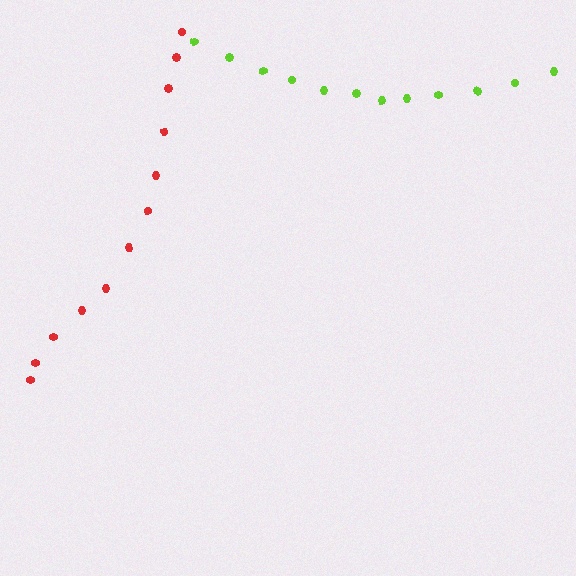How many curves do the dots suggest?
There are 2 distinct paths.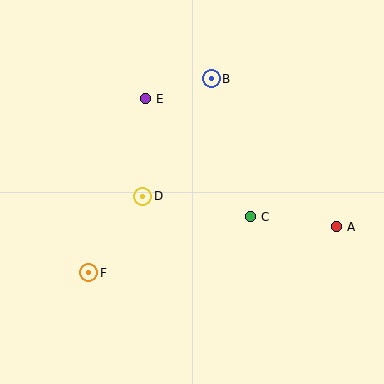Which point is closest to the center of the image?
Point D at (143, 196) is closest to the center.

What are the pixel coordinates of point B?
Point B is at (211, 79).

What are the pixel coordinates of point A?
Point A is at (336, 227).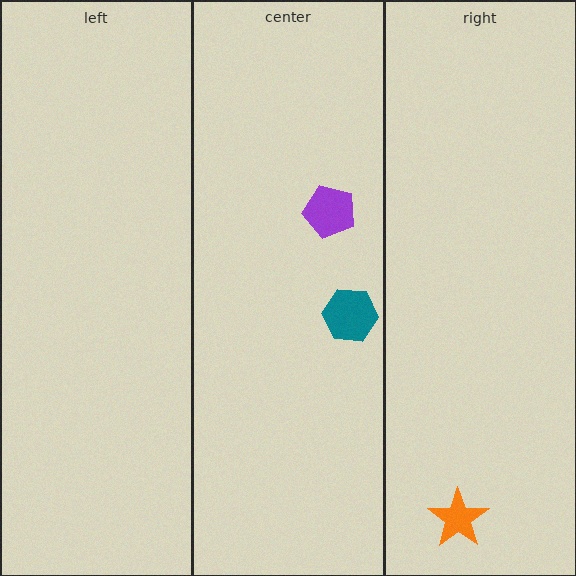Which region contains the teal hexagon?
The center region.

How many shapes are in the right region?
1.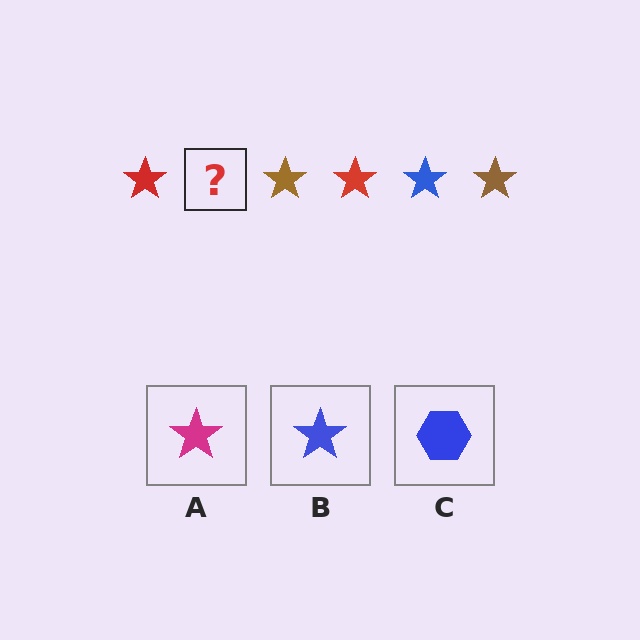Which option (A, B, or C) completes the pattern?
B.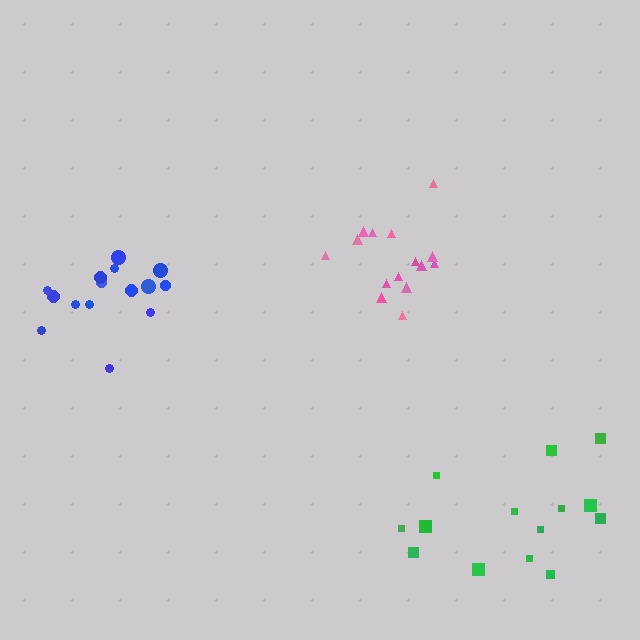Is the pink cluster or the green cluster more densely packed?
Pink.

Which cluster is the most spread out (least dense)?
Green.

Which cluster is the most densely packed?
Blue.